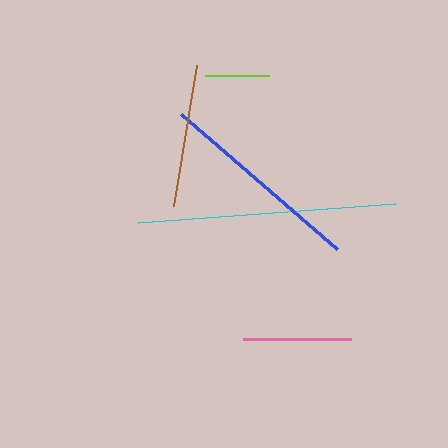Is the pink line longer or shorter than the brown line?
The brown line is longer than the pink line.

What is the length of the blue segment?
The blue segment is approximately 206 pixels long.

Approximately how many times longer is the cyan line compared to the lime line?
The cyan line is approximately 4.0 times the length of the lime line.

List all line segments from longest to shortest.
From longest to shortest: cyan, blue, brown, pink, lime.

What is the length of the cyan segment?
The cyan segment is approximately 257 pixels long.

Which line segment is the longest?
The cyan line is the longest at approximately 257 pixels.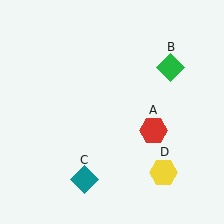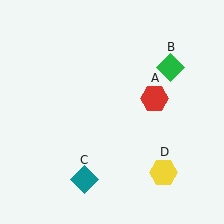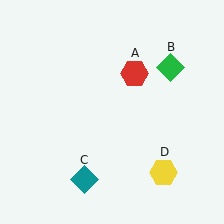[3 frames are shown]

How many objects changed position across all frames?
1 object changed position: red hexagon (object A).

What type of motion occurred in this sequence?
The red hexagon (object A) rotated counterclockwise around the center of the scene.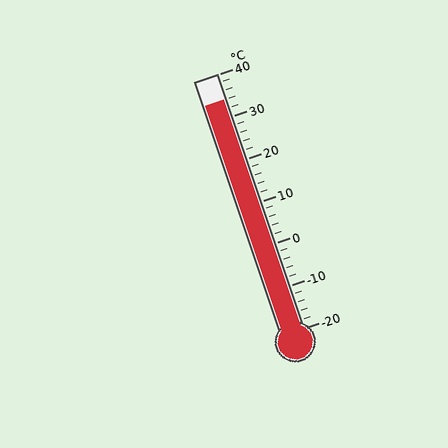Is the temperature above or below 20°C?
The temperature is above 20°C.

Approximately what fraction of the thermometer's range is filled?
The thermometer is filled to approximately 90% of its range.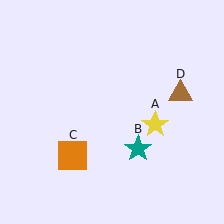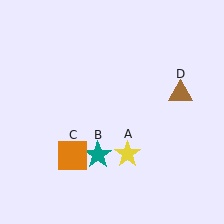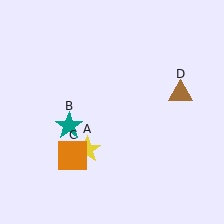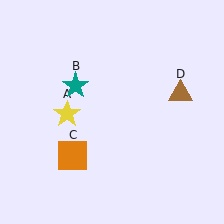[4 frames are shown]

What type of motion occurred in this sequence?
The yellow star (object A), teal star (object B) rotated clockwise around the center of the scene.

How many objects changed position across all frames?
2 objects changed position: yellow star (object A), teal star (object B).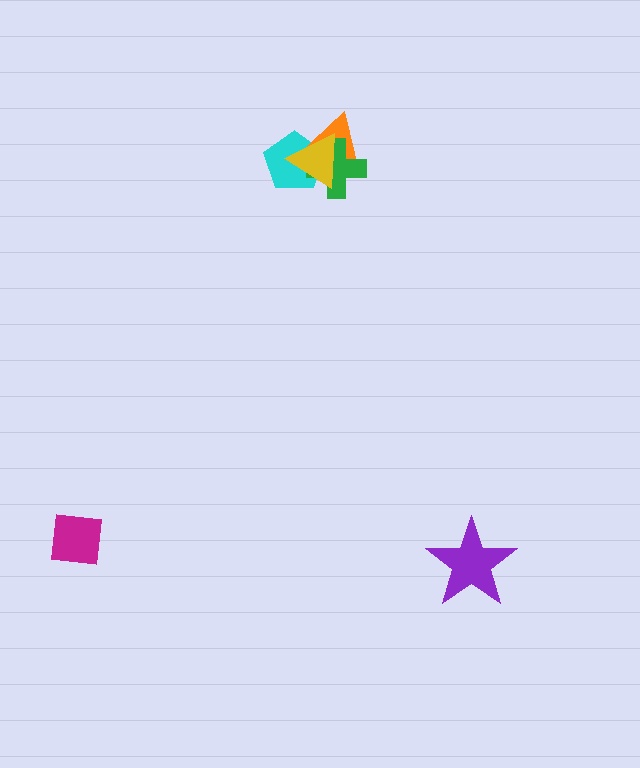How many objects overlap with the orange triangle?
3 objects overlap with the orange triangle.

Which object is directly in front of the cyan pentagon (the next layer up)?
The orange triangle is directly in front of the cyan pentagon.